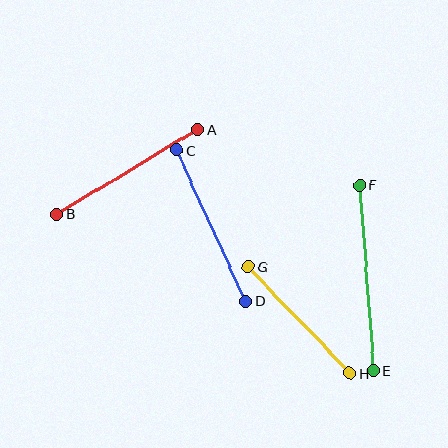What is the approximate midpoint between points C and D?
The midpoint is at approximately (211, 226) pixels.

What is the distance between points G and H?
The distance is approximately 147 pixels.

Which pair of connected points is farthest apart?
Points E and F are farthest apart.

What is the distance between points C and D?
The distance is approximately 166 pixels.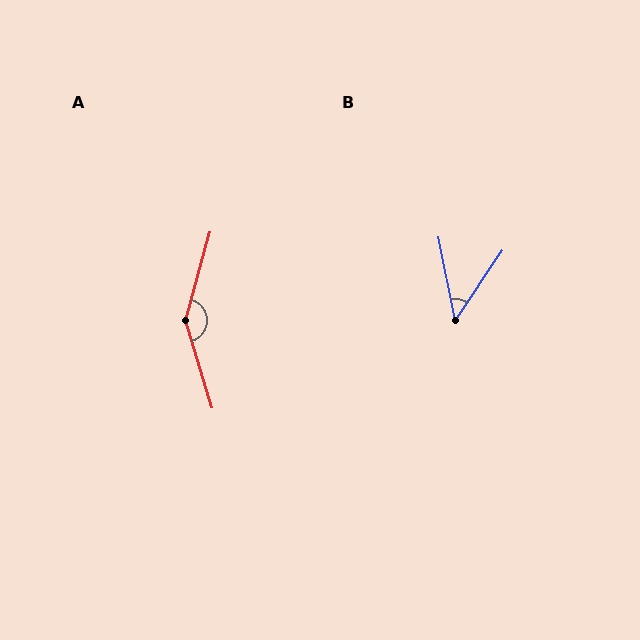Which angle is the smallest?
B, at approximately 45 degrees.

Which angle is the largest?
A, at approximately 147 degrees.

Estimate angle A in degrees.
Approximately 147 degrees.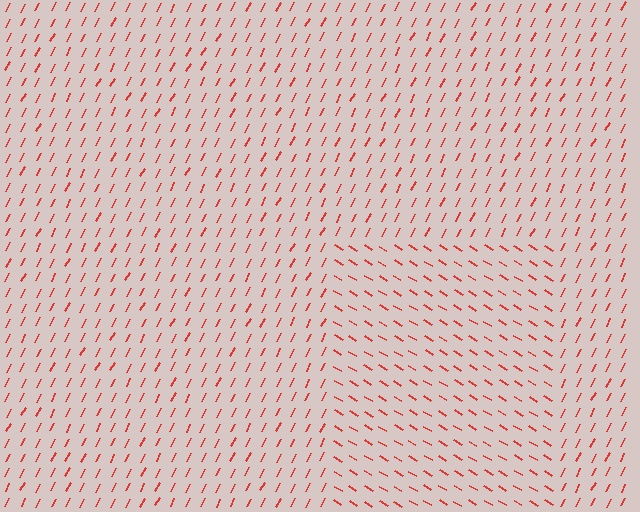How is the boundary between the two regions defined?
The boundary is defined purely by a change in line orientation (approximately 86 degrees difference). All lines are the same color and thickness.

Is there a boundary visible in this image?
Yes, there is a texture boundary formed by a change in line orientation.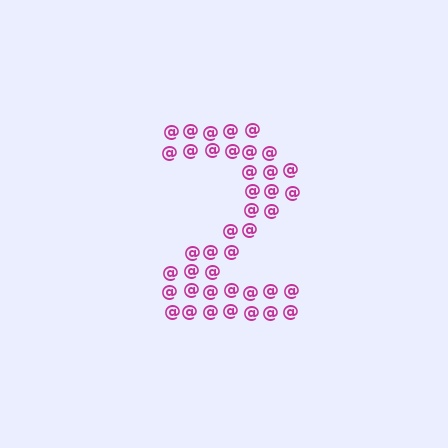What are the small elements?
The small elements are at signs.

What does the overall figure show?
The overall figure shows the digit 2.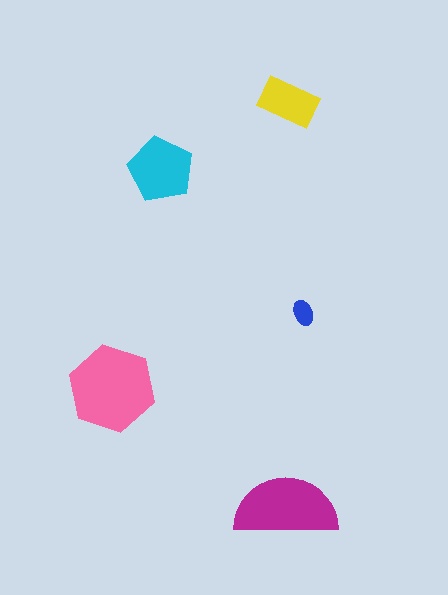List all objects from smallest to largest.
The blue ellipse, the yellow rectangle, the cyan pentagon, the magenta semicircle, the pink hexagon.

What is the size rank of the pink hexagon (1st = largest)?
1st.